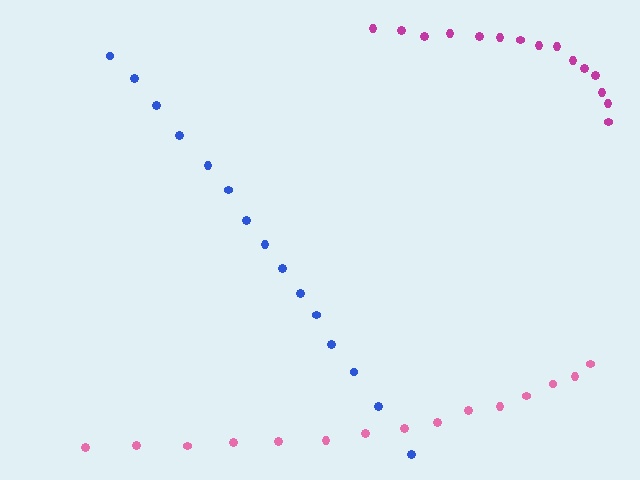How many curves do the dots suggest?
There are 3 distinct paths.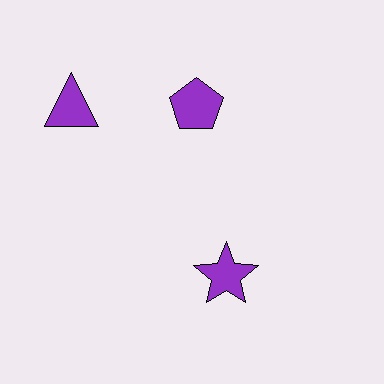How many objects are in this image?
There are 3 objects.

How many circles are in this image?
There are no circles.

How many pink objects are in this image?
There are no pink objects.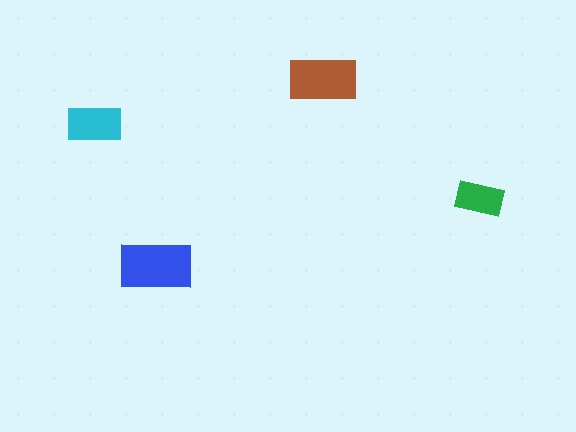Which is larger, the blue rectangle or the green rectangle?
The blue one.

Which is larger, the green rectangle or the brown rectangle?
The brown one.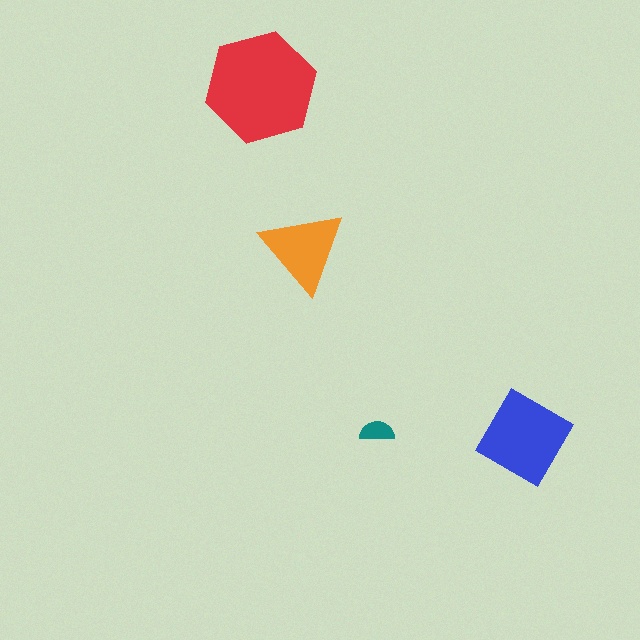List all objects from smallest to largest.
The teal semicircle, the orange triangle, the blue diamond, the red hexagon.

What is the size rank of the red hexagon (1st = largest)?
1st.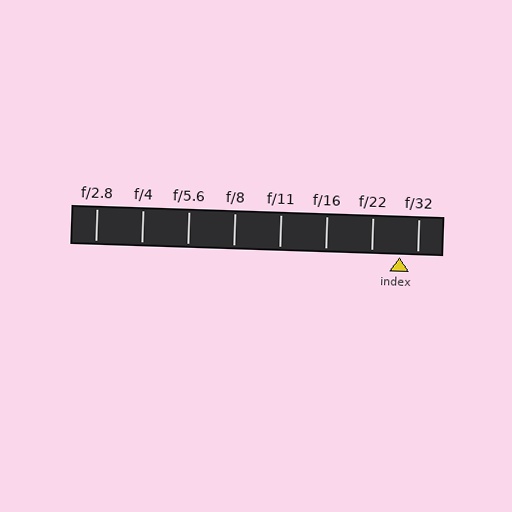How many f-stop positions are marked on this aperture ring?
There are 8 f-stop positions marked.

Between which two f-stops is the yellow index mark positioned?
The index mark is between f/22 and f/32.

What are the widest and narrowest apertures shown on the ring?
The widest aperture shown is f/2.8 and the narrowest is f/32.